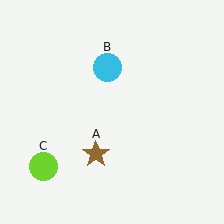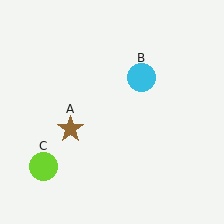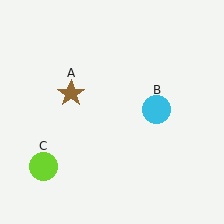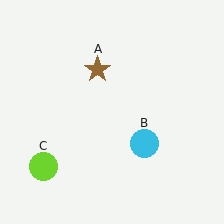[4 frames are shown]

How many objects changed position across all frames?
2 objects changed position: brown star (object A), cyan circle (object B).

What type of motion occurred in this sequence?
The brown star (object A), cyan circle (object B) rotated clockwise around the center of the scene.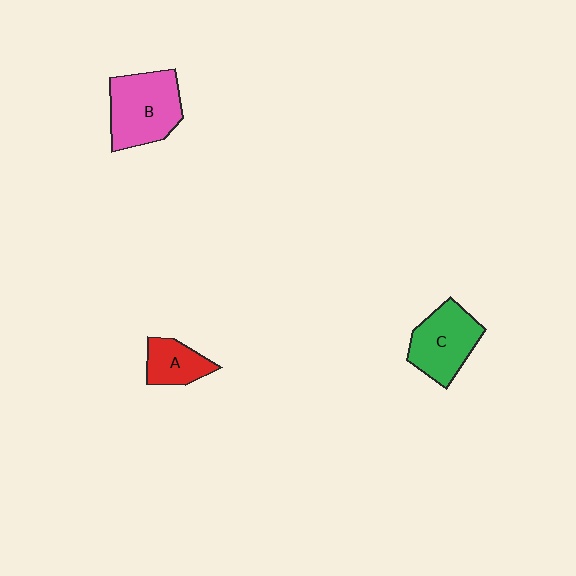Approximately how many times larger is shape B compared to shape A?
Approximately 1.9 times.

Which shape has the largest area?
Shape B (pink).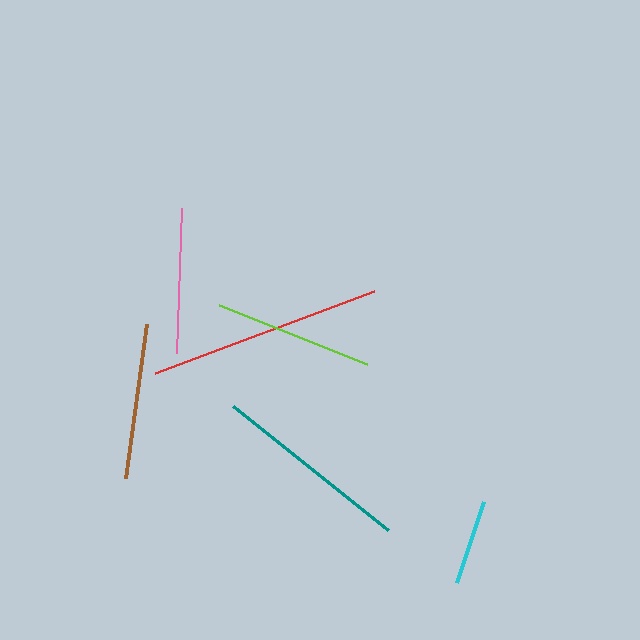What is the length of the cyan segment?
The cyan segment is approximately 85 pixels long.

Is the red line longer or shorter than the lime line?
The red line is longer than the lime line.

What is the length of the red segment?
The red segment is approximately 234 pixels long.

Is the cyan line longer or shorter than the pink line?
The pink line is longer than the cyan line.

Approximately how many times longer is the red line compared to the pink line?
The red line is approximately 1.6 times the length of the pink line.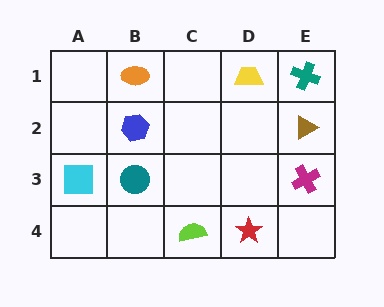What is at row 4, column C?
A lime semicircle.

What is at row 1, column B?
An orange ellipse.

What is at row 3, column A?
A cyan square.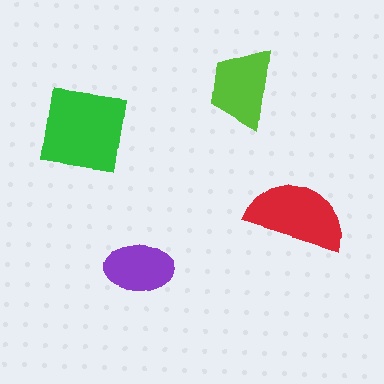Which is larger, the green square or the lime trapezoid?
The green square.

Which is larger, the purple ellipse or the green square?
The green square.